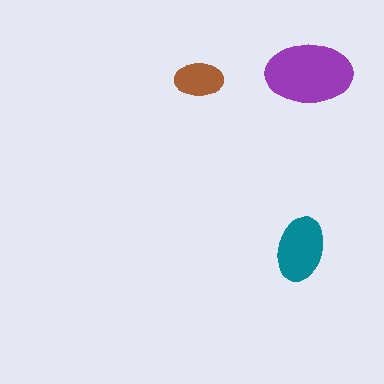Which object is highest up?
The purple ellipse is topmost.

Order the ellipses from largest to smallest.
the purple one, the teal one, the brown one.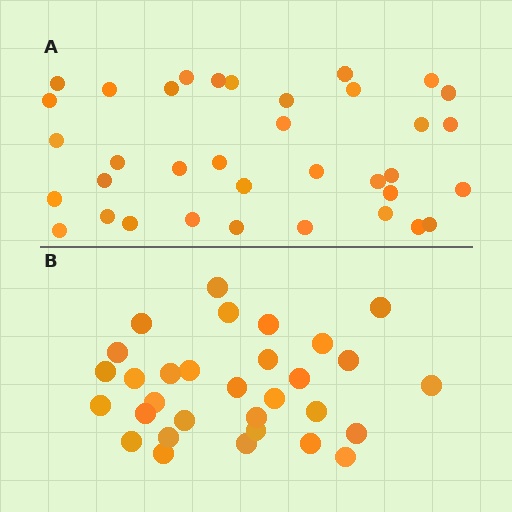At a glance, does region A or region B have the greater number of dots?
Region A (the top region) has more dots.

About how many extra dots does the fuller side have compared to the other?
Region A has about 5 more dots than region B.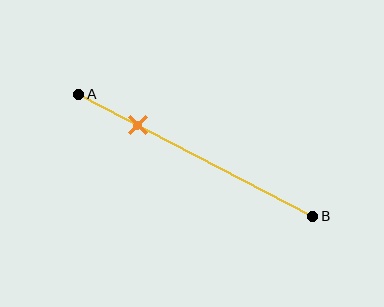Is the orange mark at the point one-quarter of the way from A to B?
Yes, the mark is approximately at the one-quarter point.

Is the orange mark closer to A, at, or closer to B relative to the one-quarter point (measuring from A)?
The orange mark is approximately at the one-quarter point of segment AB.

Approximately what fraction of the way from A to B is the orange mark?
The orange mark is approximately 25% of the way from A to B.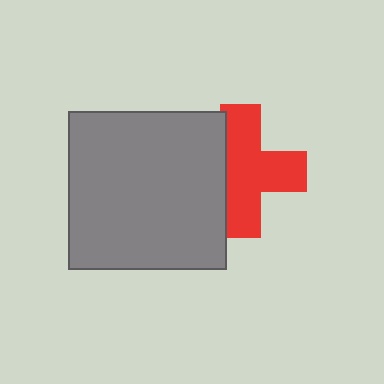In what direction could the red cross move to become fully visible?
The red cross could move right. That would shift it out from behind the gray square entirely.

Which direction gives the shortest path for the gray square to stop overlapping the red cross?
Moving left gives the shortest separation.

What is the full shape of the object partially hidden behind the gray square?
The partially hidden object is a red cross.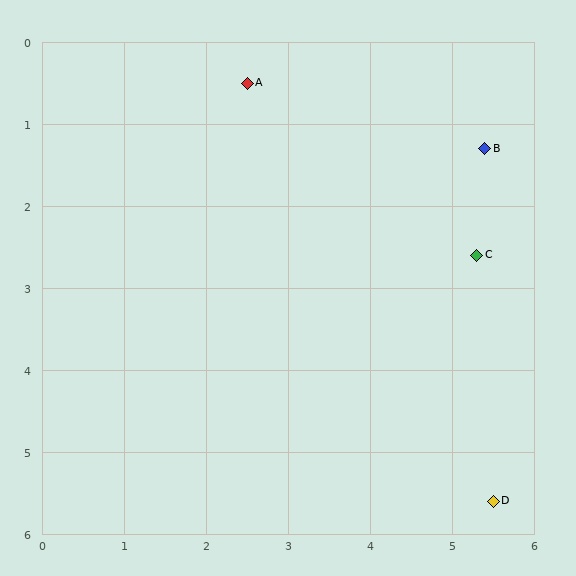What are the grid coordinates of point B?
Point B is at approximately (5.4, 1.3).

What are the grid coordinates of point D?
Point D is at approximately (5.5, 5.6).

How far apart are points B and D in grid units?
Points B and D are about 4.3 grid units apart.